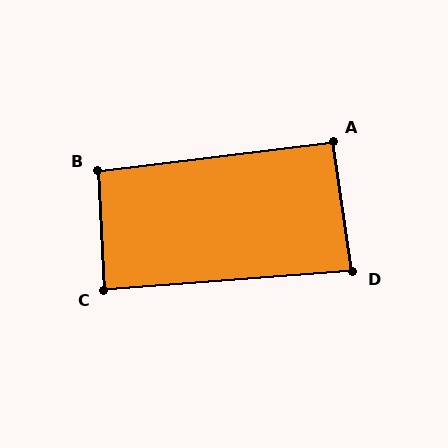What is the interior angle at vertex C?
Approximately 89 degrees (approximately right).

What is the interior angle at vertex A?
Approximately 91 degrees (approximately right).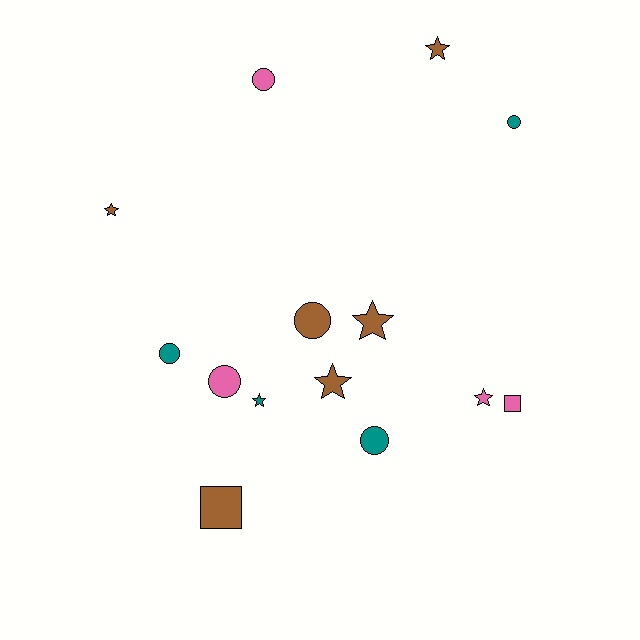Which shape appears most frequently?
Circle, with 6 objects.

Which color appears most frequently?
Brown, with 6 objects.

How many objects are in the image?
There are 14 objects.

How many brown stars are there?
There are 4 brown stars.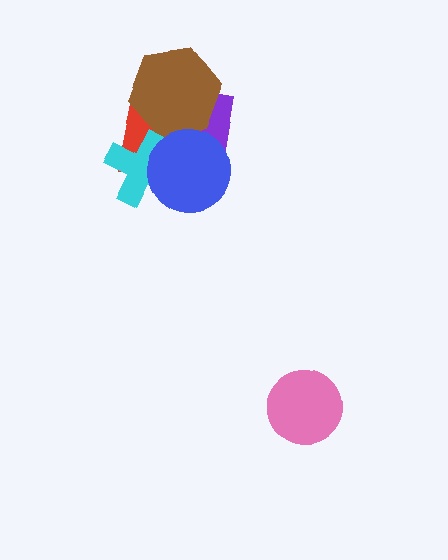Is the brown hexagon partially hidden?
Yes, it is partially covered by another shape.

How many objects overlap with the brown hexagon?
3 objects overlap with the brown hexagon.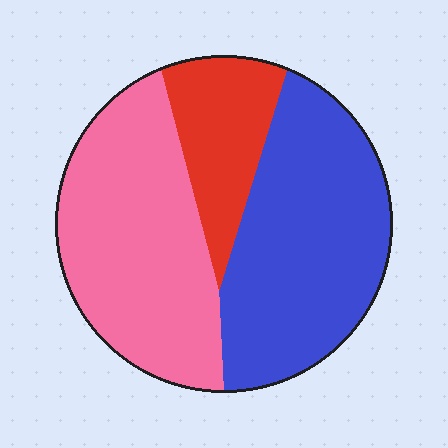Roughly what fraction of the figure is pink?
Pink takes up about two fifths (2/5) of the figure.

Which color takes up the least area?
Red, at roughly 15%.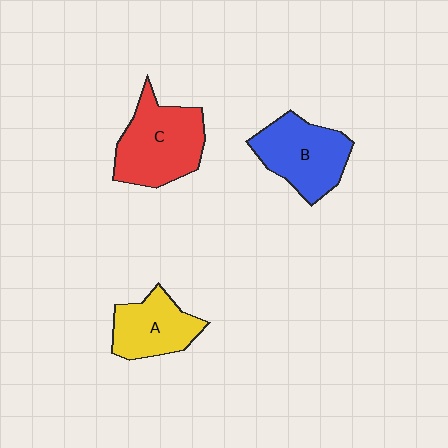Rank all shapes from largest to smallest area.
From largest to smallest: C (red), B (blue), A (yellow).